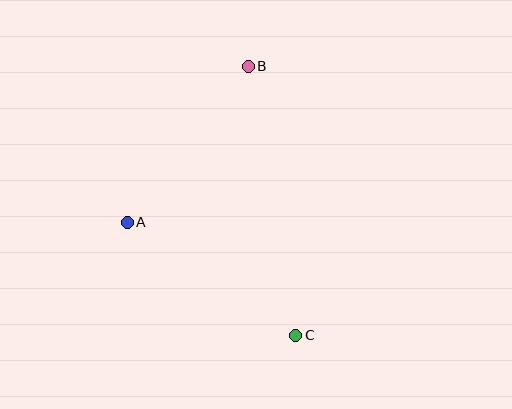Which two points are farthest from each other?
Points B and C are farthest from each other.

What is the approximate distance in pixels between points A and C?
The distance between A and C is approximately 203 pixels.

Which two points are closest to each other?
Points A and B are closest to each other.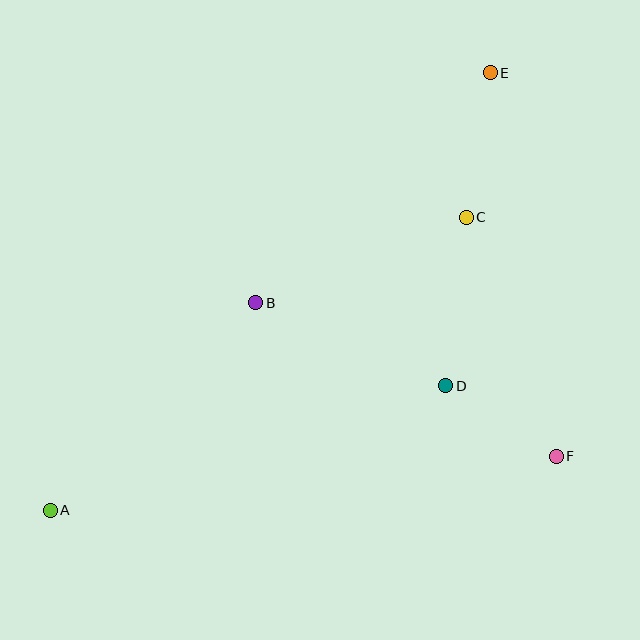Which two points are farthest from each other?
Points A and E are farthest from each other.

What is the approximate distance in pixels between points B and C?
The distance between B and C is approximately 227 pixels.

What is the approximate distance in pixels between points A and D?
The distance between A and D is approximately 415 pixels.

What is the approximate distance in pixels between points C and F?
The distance between C and F is approximately 255 pixels.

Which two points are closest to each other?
Points D and F are closest to each other.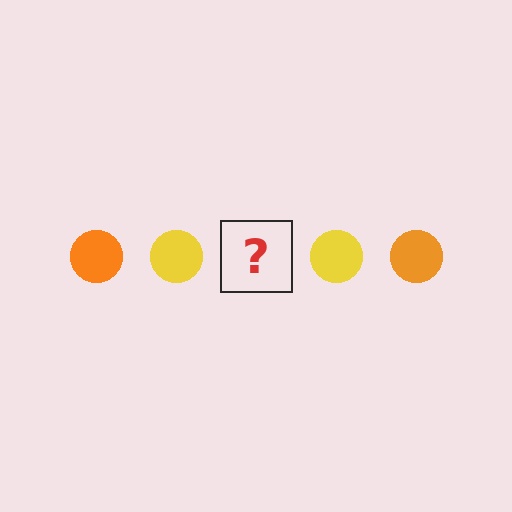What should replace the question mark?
The question mark should be replaced with an orange circle.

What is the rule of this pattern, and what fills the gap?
The rule is that the pattern cycles through orange, yellow circles. The gap should be filled with an orange circle.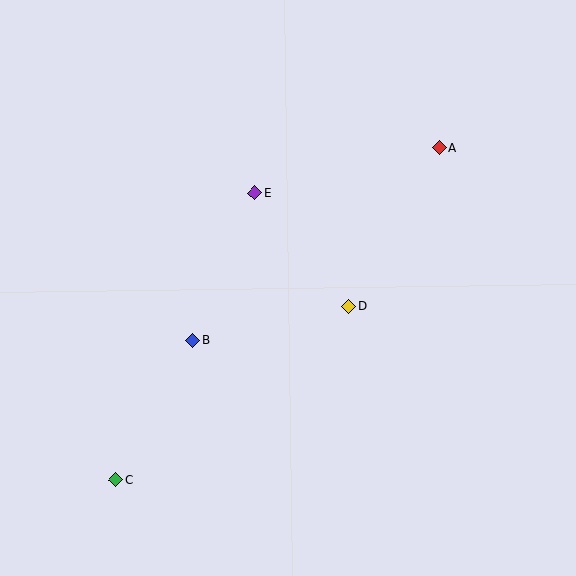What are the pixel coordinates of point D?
Point D is at (349, 307).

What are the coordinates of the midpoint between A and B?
The midpoint between A and B is at (316, 244).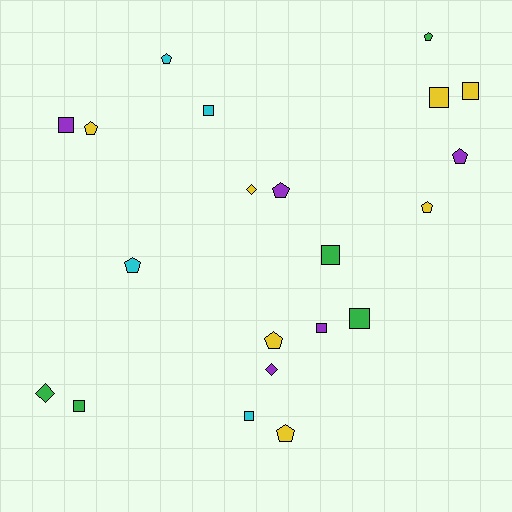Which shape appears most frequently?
Square, with 9 objects.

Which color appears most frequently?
Yellow, with 7 objects.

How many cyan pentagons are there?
There are 2 cyan pentagons.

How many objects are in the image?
There are 21 objects.